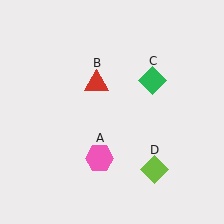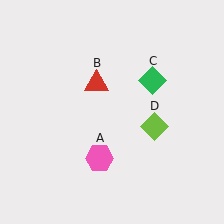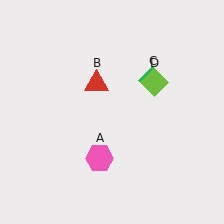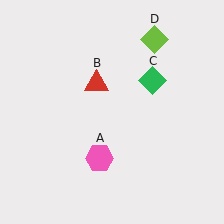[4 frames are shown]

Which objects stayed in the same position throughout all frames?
Pink hexagon (object A) and red triangle (object B) and green diamond (object C) remained stationary.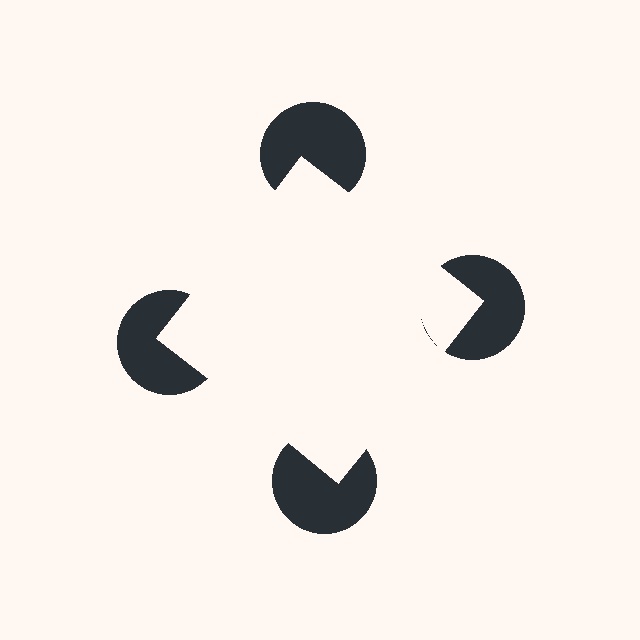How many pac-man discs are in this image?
There are 4 — one at each vertex of the illusory square.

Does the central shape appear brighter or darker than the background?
It typically appears slightly brighter than the background, even though no actual brightness change is drawn.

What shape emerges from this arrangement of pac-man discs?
An illusory square — its edges are inferred from the aligned wedge cuts in the pac-man discs, not physically drawn.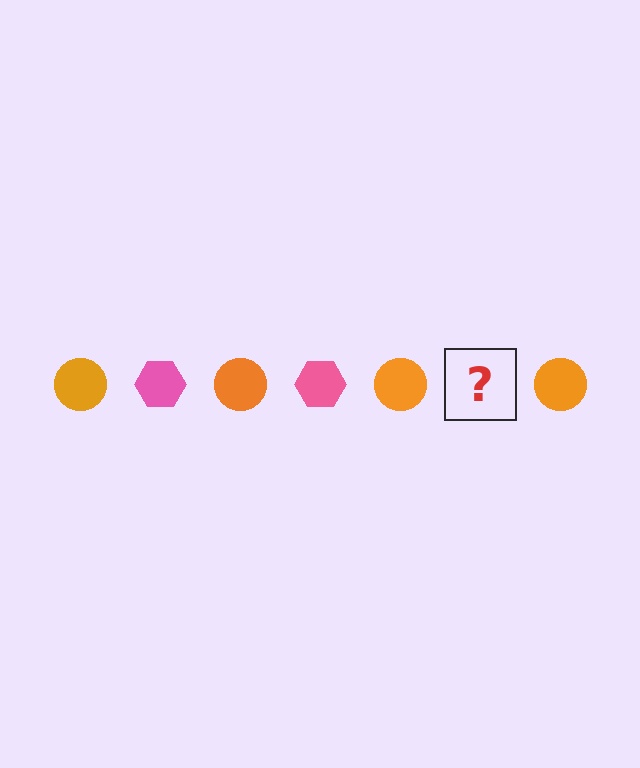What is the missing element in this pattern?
The missing element is a pink hexagon.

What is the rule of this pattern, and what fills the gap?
The rule is that the pattern alternates between orange circle and pink hexagon. The gap should be filled with a pink hexagon.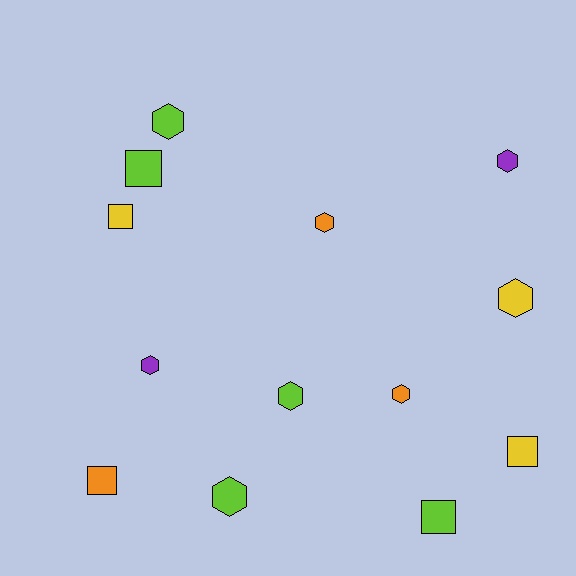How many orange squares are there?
There is 1 orange square.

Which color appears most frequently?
Lime, with 5 objects.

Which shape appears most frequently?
Hexagon, with 8 objects.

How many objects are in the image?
There are 13 objects.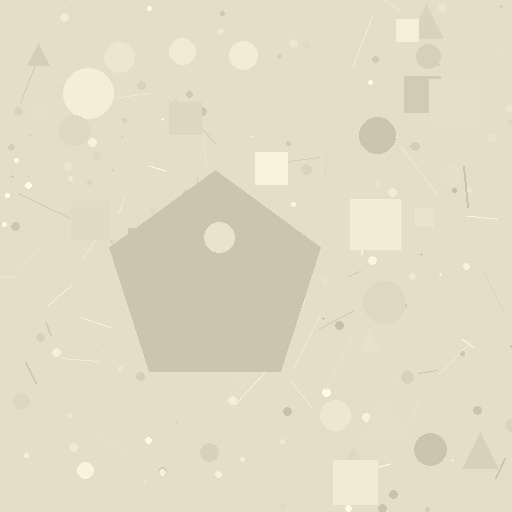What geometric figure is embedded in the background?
A pentagon is embedded in the background.